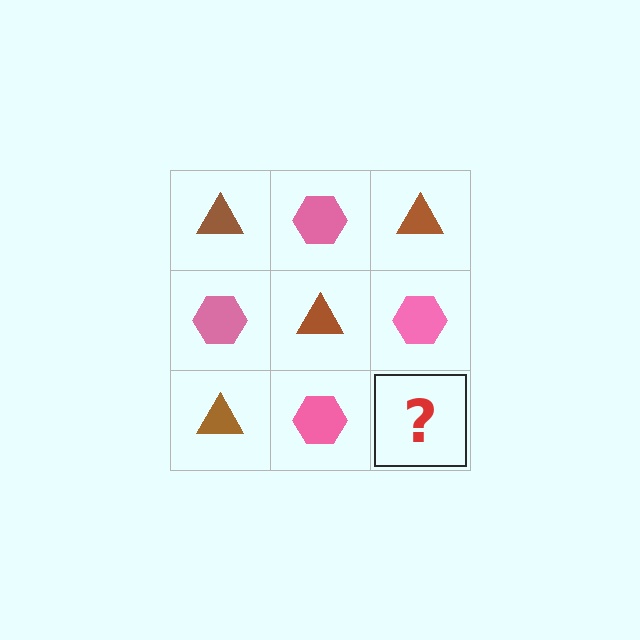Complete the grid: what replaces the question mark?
The question mark should be replaced with a brown triangle.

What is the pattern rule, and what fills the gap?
The rule is that it alternates brown triangle and pink hexagon in a checkerboard pattern. The gap should be filled with a brown triangle.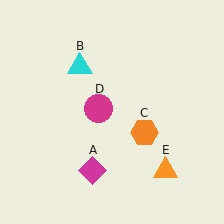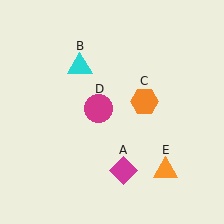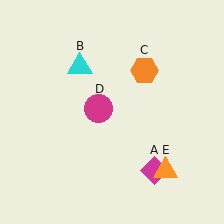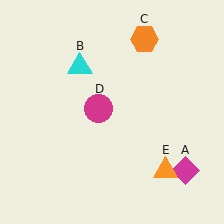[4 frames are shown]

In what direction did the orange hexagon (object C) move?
The orange hexagon (object C) moved up.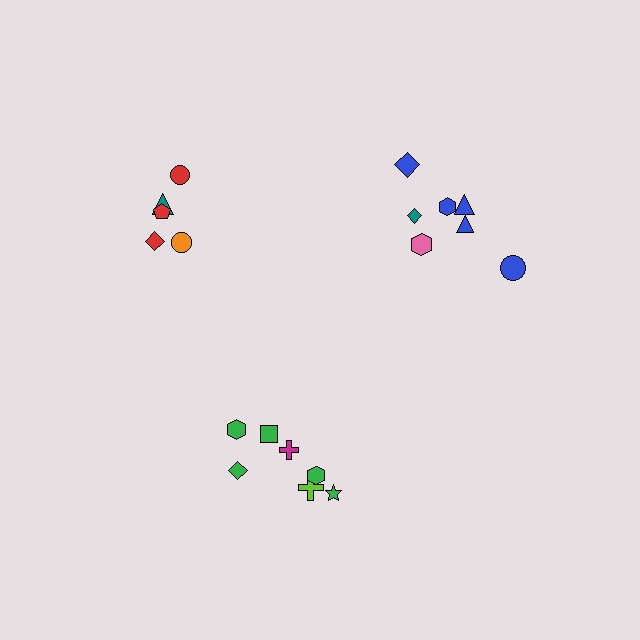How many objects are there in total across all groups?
There are 19 objects.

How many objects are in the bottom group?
There are 7 objects.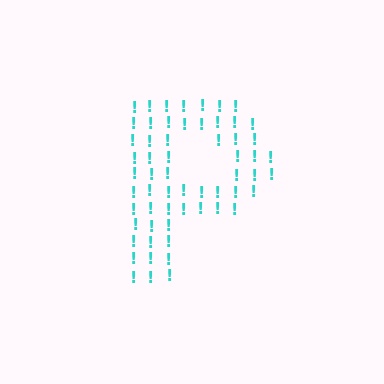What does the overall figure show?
The overall figure shows the letter P.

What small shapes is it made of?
It is made of small exclamation marks.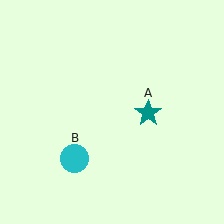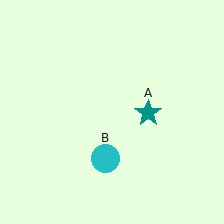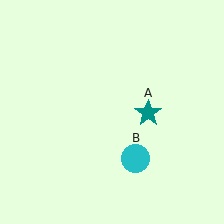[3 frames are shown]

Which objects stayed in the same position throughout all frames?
Teal star (object A) remained stationary.